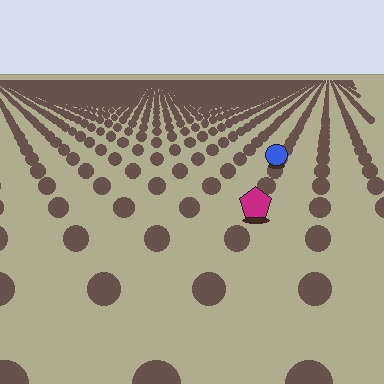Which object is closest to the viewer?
The magenta pentagon is closest. The texture marks near it are larger and more spread out.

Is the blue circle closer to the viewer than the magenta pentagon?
No. The magenta pentagon is closer — you can tell from the texture gradient: the ground texture is coarser near it.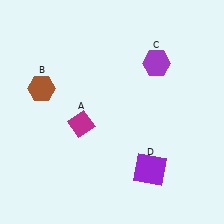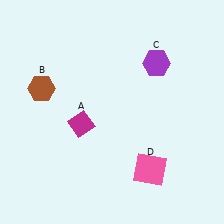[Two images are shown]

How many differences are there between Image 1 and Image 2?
There is 1 difference between the two images.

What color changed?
The square (D) changed from purple in Image 1 to pink in Image 2.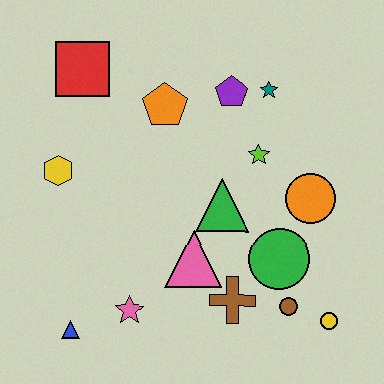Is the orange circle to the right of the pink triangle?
Yes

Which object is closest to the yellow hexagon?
The red square is closest to the yellow hexagon.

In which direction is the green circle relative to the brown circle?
The green circle is above the brown circle.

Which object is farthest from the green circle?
The red square is farthest from the green circle.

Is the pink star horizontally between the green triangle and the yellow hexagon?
Yes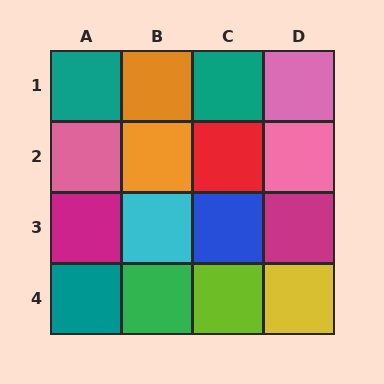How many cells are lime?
1 cell is lime.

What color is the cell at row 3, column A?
Magenta.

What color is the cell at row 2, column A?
Pink.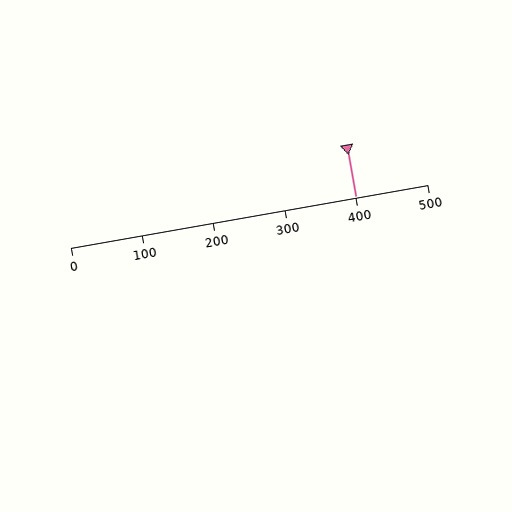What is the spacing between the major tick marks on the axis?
The major ticks are spaced 100 apart.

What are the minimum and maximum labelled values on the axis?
The axis runs from 0 to 500.